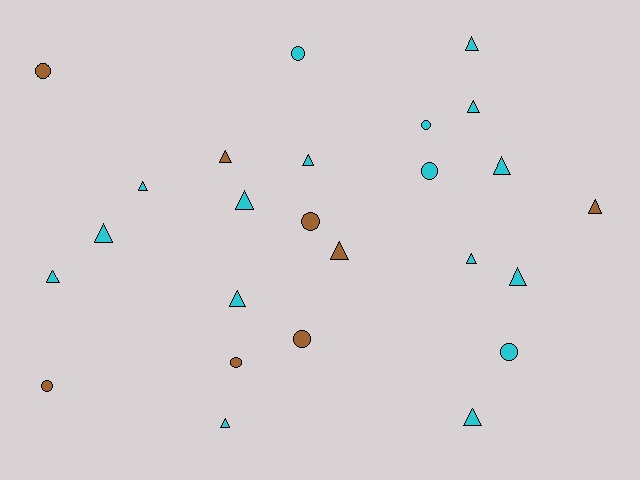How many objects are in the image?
There are 25 objects.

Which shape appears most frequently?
Triangle, with 16 objects.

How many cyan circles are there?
There are 4 cyan circles.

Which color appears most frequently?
Cyan, with 17 objects.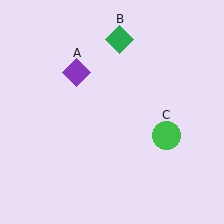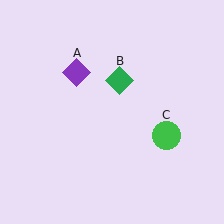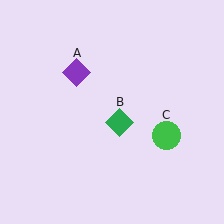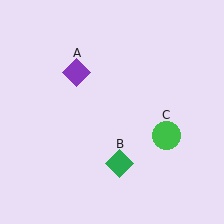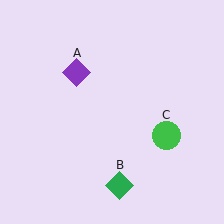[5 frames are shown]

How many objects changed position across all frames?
1 object changed position: green diamond (object B).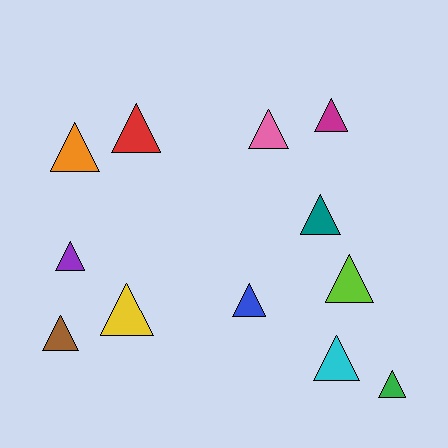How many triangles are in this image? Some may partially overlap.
There are 12 triangles.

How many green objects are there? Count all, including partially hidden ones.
There is 1 green object.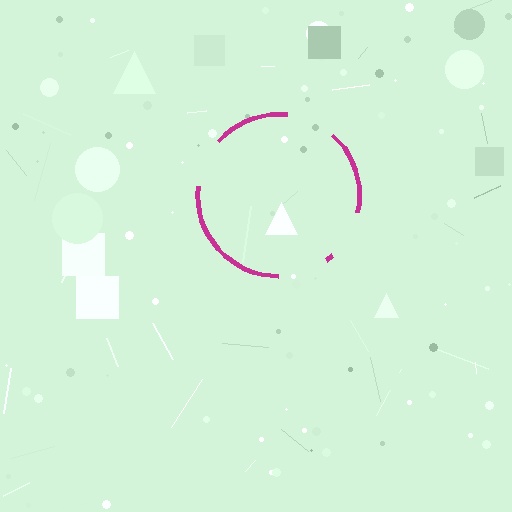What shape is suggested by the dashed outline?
The dashed outline suggests a circle.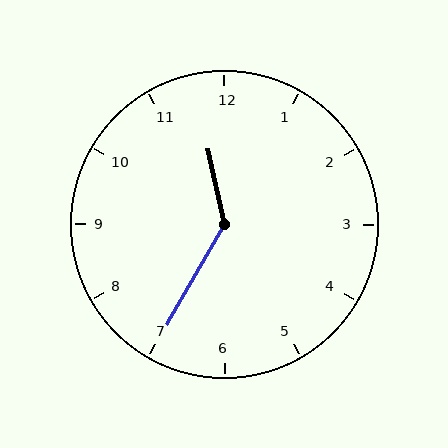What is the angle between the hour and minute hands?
Approximately 138 degrees.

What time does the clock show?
11:35.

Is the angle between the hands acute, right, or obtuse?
It is obtuse.